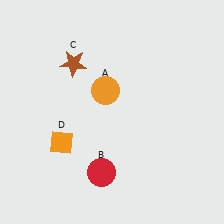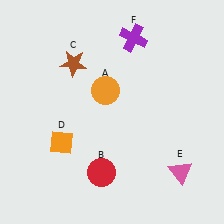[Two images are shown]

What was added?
A pink triangle (E), a purple cross (F) were added in Image 2.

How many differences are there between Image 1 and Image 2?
There are 2 differences between the two images.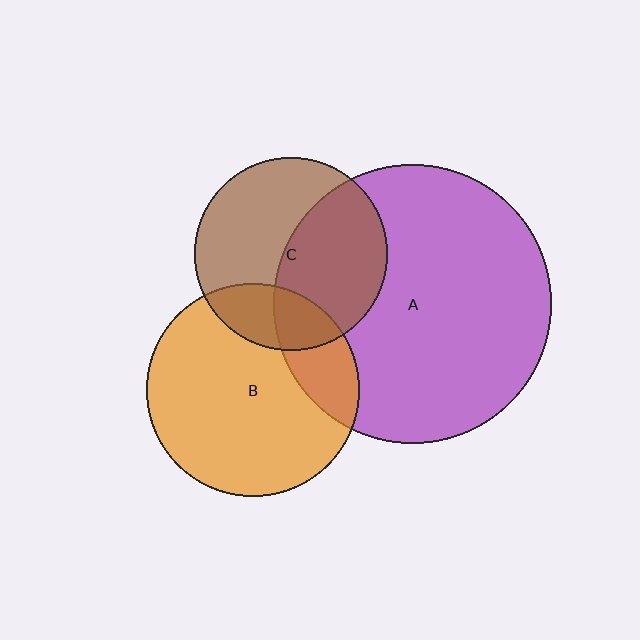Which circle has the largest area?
Circle A (purple).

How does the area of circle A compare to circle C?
Approximately 2.1 times.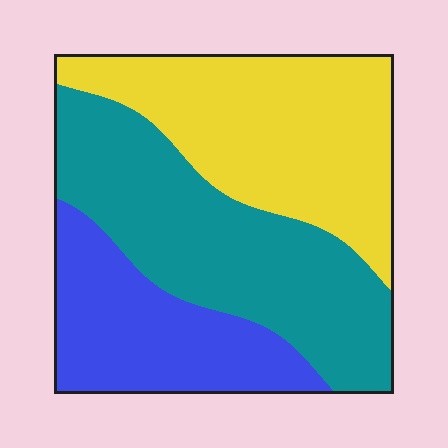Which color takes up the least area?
Blue, at roughly 25%.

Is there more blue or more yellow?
Yellow.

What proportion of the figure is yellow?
Yellow takes up about three eighths (3/8) of the figure.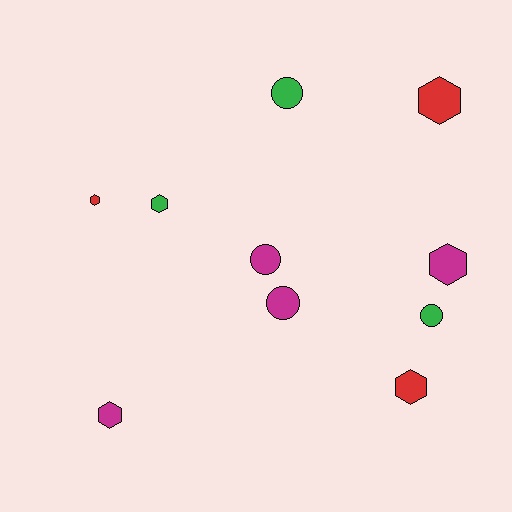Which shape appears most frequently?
Hexagon, with 6 objects.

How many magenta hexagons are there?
There are 2 magenta hexagons.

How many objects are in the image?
There are 10 objects.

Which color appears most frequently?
Magenta, with 4 objects.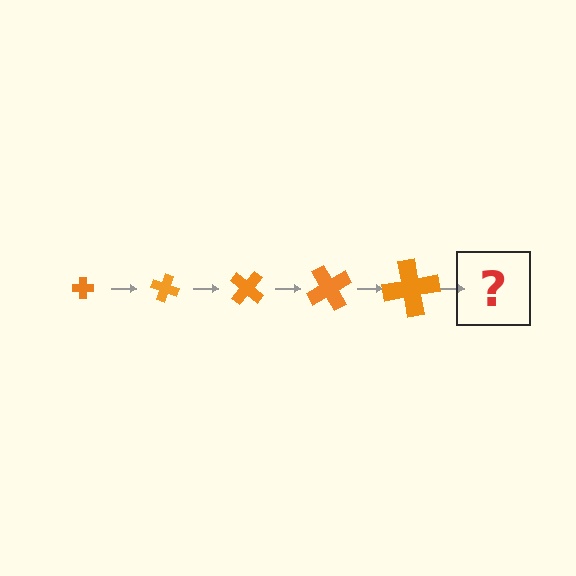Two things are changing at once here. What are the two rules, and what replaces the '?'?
The two rules are that the cross grows larger each step and it rotates 20 degrees each step. The '?' should be a cross, larger than the previous one and rotated 100 degrees from the start.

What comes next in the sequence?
The next element should be a cross, larger than the previous one and rotated 100 degrees from the start.